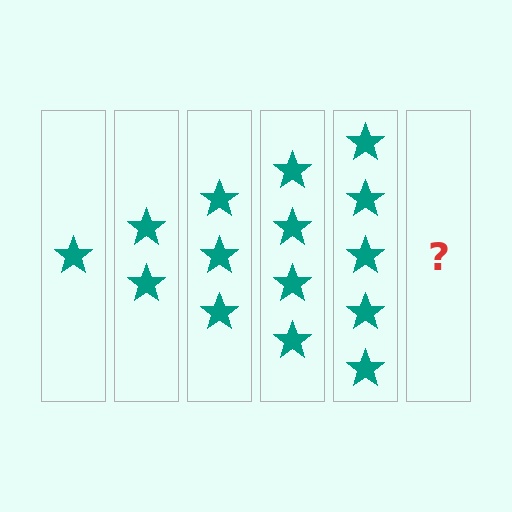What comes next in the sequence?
The next element should be 6 stars.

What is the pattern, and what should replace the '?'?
The pattern is that each step adds one more star. The '?' should be 6 stars.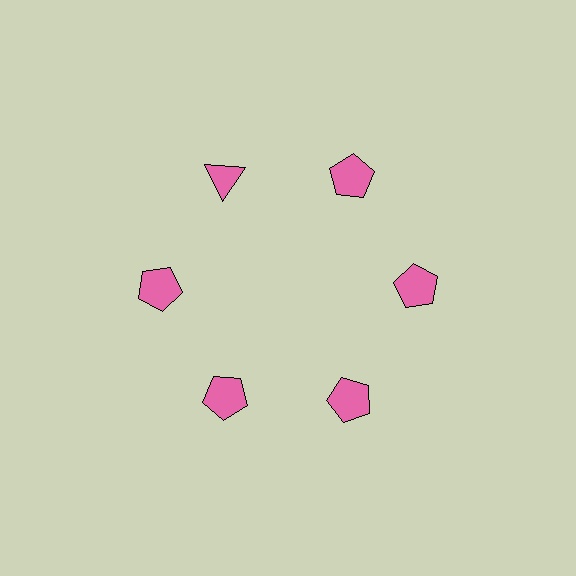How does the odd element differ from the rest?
It has a different shape: triangle instead of pentagon.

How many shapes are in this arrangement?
There are 6 shapes arranged in a ring pattern.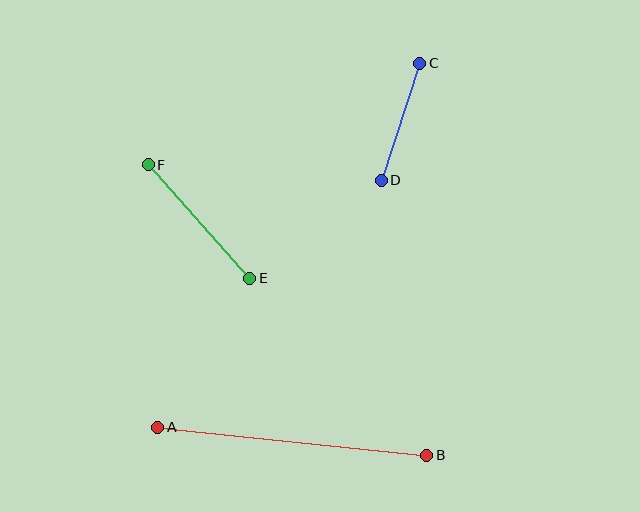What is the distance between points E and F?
The distance is approximately 152 pixels.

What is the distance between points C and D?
The distance is approximately 123 pixels.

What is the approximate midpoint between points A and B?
The midpoint is at approximately (292, 441) pixels.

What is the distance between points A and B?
The distance is approximately 271 pixels.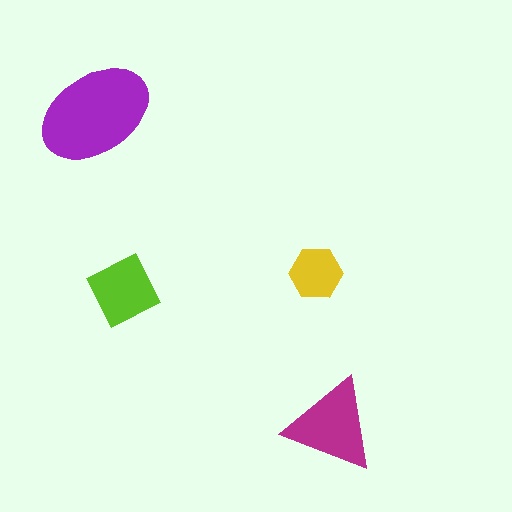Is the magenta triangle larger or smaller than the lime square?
Larger.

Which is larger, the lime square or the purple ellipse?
The purple ellipse.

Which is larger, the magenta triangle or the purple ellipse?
The purple ellipse.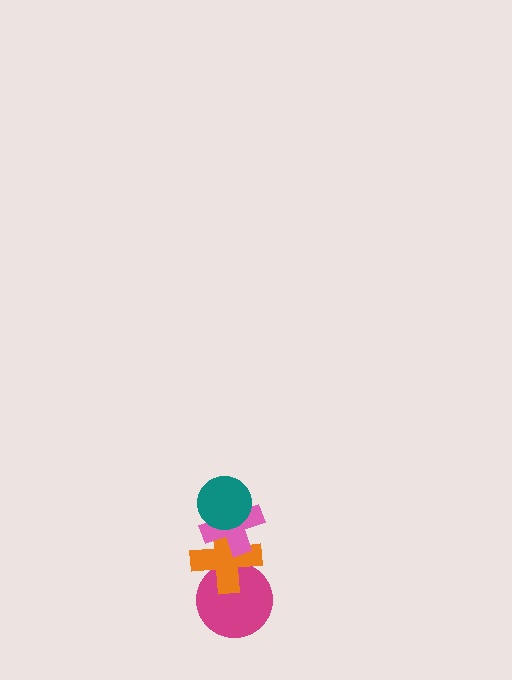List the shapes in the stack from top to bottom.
From top to bottom: the teal circle, the pink cross, the orange cross, the magenta circle.